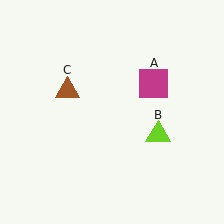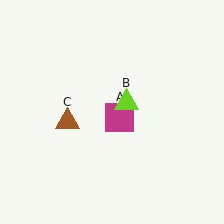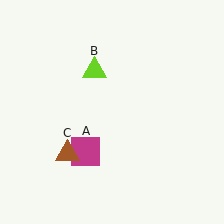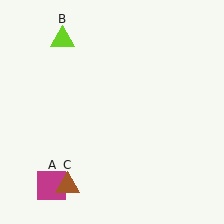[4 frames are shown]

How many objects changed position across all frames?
3 objects changed position: magenta square (object A), lime triangle (object B), brown triangle (object C).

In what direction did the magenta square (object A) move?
The magenta square (object A) moved down and to the left.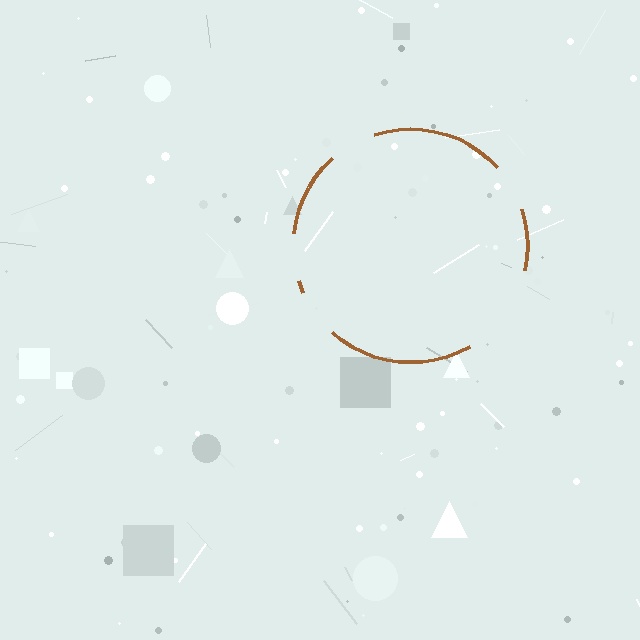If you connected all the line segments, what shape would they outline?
They would outline a circle.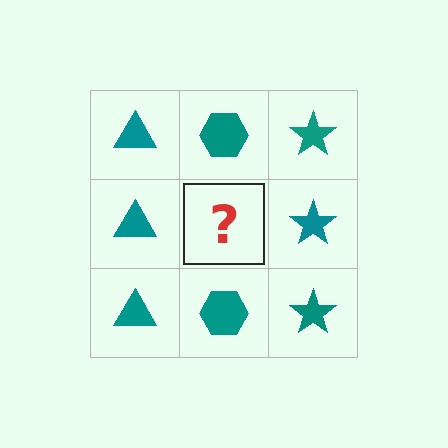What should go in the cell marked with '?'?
The missing cell should contain a teal hexagon.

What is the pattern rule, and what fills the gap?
The rule is that each column has a consistent shape. The gap should be filled with a teal hexagon.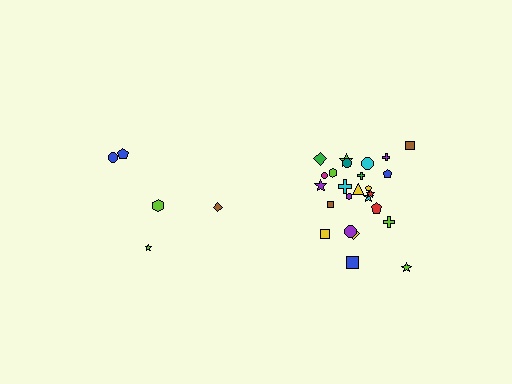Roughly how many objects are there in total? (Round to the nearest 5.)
Roughly 30 objects in total.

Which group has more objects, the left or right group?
The right group.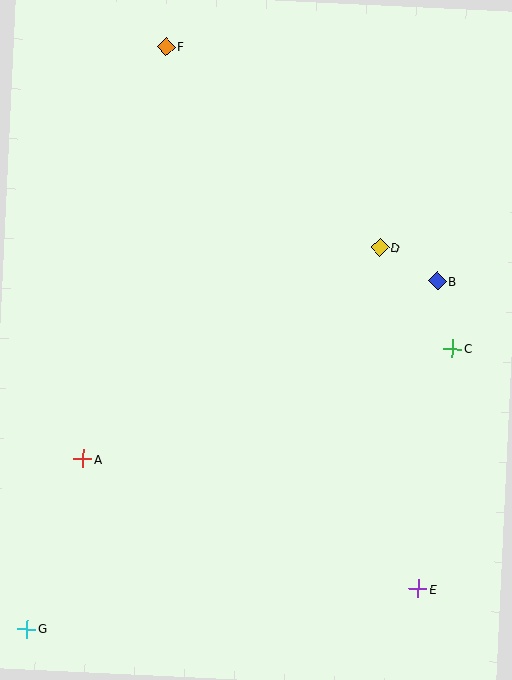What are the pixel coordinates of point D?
Point D is at (380, 247).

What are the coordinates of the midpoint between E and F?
The midpoint between E and F is at (292, 318).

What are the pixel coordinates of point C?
Point C is at (453, 349).